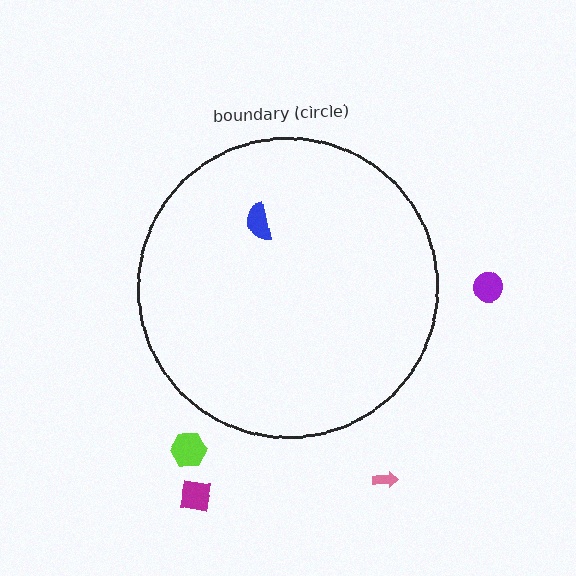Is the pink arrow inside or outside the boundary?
Outside.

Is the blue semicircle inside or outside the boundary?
Inside.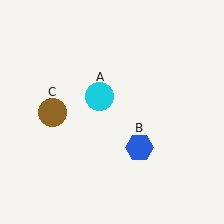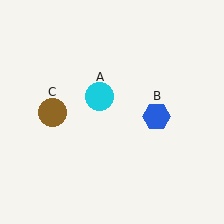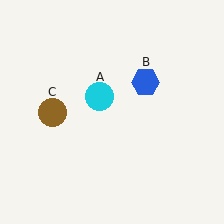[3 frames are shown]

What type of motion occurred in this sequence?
The blue hexagon (object B) rotated counterclockwise around the center of the scene.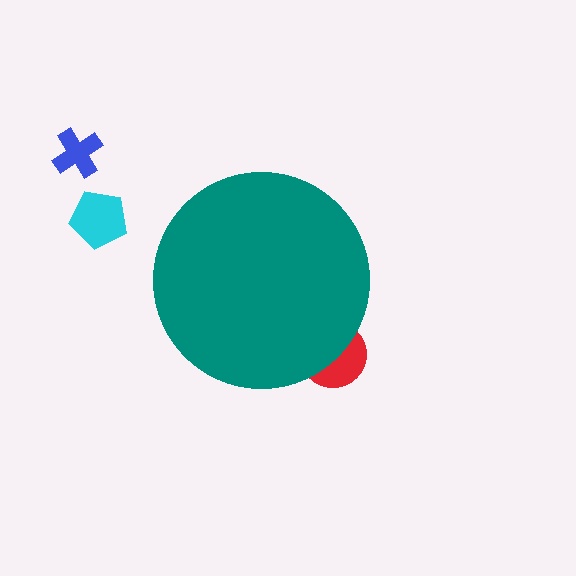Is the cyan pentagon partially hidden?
No, the cyan pentagon is fully visible.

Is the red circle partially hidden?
Yes, the red circle is partially hidden behind the teal circle.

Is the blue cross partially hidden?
No, the blue cross is fully visible.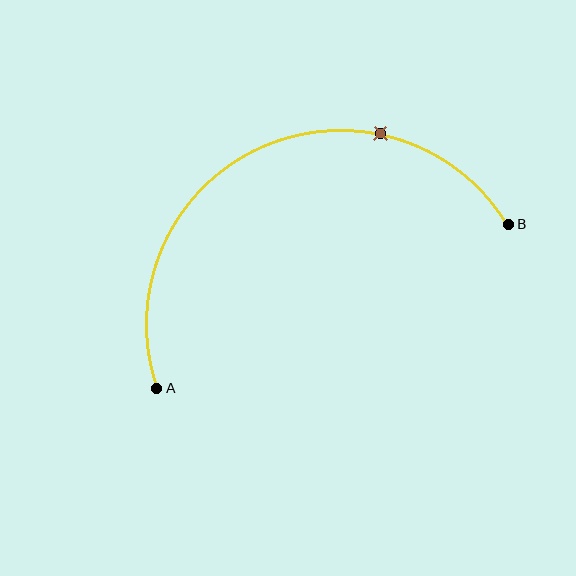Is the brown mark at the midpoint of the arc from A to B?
No. The brown mark lies on the arc but is closer to endpoint B. The arc midpoint would be at the point on the curve equidistant along the arc from both A and B.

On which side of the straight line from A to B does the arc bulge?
The arc bulges above the straight line connecting A and B.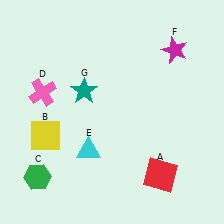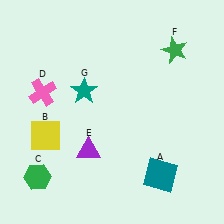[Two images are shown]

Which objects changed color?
A changed from red to teal. E changed from cyan to purple. F changed from magenta to green.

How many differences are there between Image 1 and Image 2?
There are 3 differences between the two images.